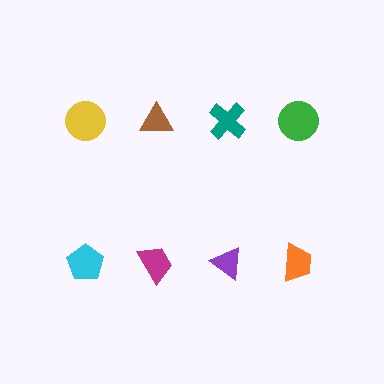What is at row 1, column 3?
A teal cross.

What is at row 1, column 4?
A green circle.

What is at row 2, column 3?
A purple triangle.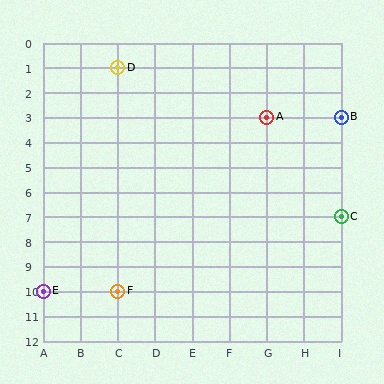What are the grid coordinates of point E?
Point E is at grid coordinates (A, 10).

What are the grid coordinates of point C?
Point C is at grid coordinates (I, 7).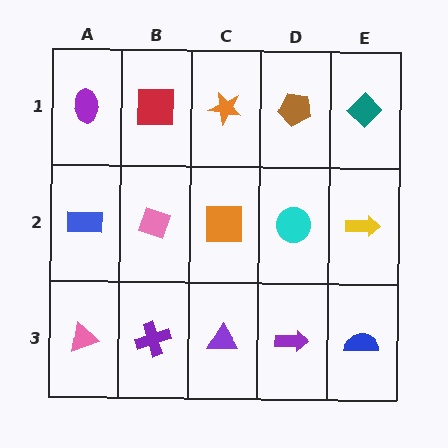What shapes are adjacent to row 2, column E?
A teal diamond (row 1, column E), a blue semicircle (row 3, column E), a cyan circle (row 2, column D).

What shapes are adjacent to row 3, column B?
A pink diamond (row 2, column B), a pink triangle (row 3, column A), a purple triangle (row 3, column C).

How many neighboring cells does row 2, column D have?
4.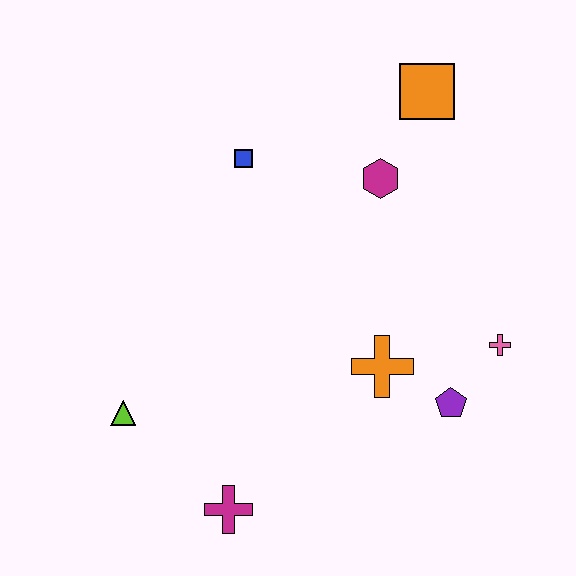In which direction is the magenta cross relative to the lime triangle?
The magenta cross is to the right of the lime triangle.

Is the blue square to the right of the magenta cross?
Yes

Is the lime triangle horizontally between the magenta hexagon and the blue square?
No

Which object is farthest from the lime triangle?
The orange square is farthest from the lime triangle.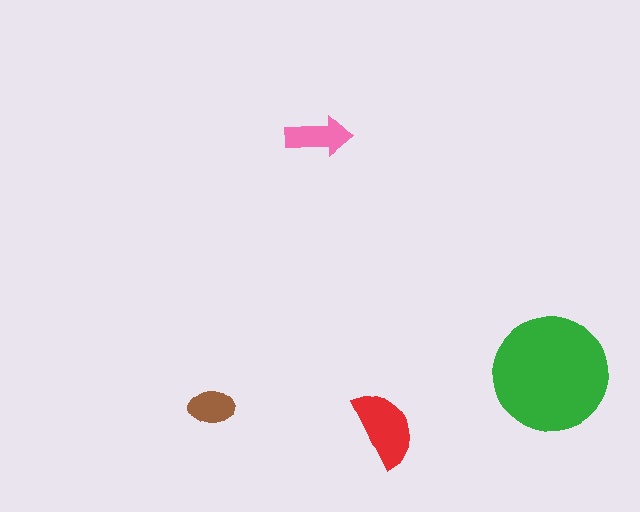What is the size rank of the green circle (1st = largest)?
1st.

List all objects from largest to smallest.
The green circle, the red semicircle, the pink arrow, the brown ellipse.